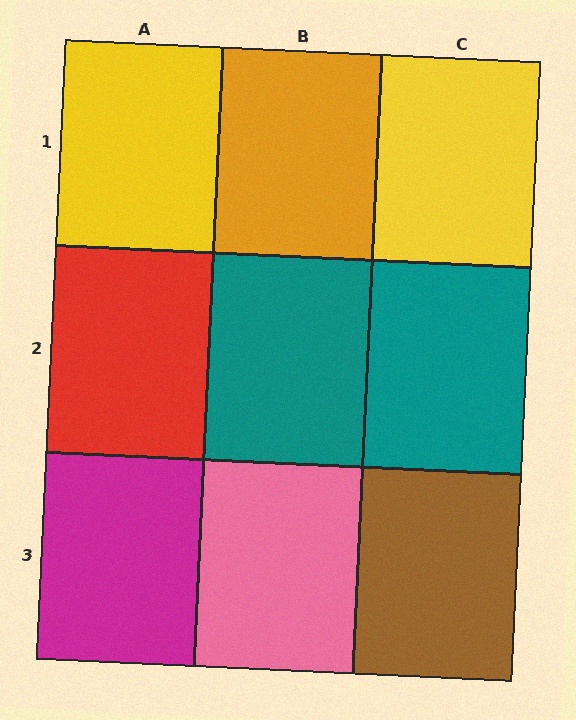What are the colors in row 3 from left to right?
Magenta, pink, brown.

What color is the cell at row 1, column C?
Yellow.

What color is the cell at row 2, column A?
Red.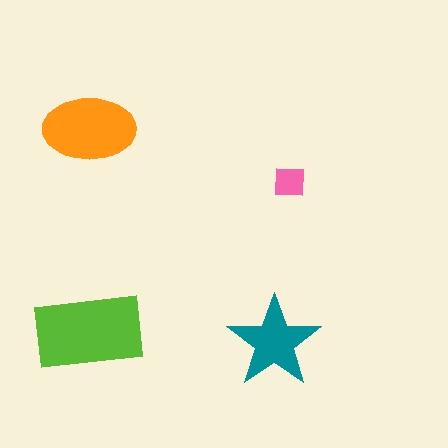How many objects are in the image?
There are 4 objects in the image.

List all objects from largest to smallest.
The lime rectangle, the orange ellipse, the teal star, the pink square.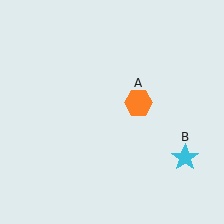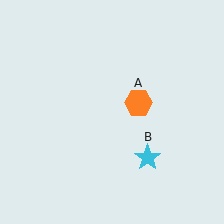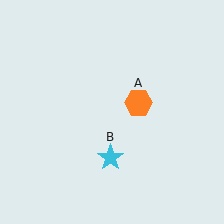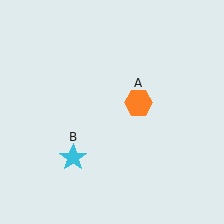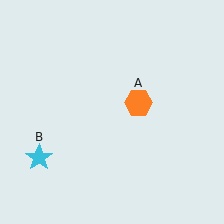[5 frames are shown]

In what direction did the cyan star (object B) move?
The cyan star (object B) moved left.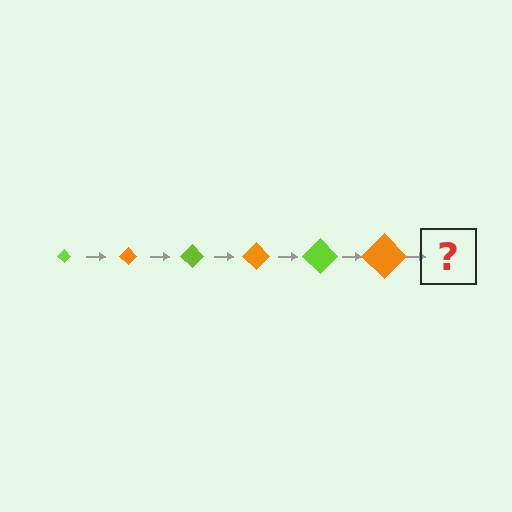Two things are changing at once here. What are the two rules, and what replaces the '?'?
The two rules are that the diamond grows larger each step and the color cycles through lime and orange. The '?' should be a lime diamond, larger than the previous one.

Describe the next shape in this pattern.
It should be a lime diamond, larger than the previous one.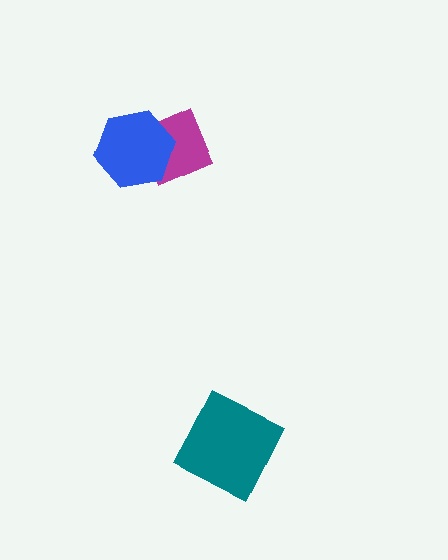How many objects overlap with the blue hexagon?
1 object overlaps with the blue hexagon.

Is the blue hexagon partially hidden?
No, no other shape covers it.